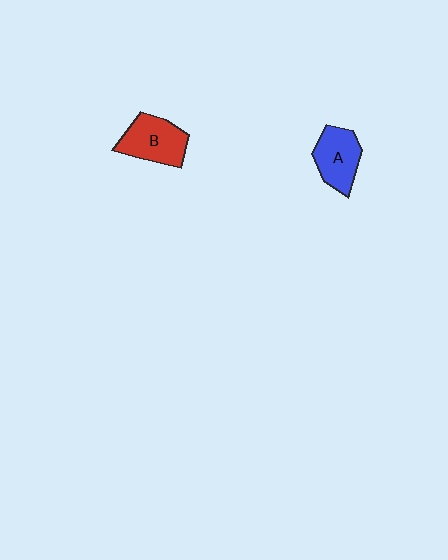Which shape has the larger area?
Shape B (red).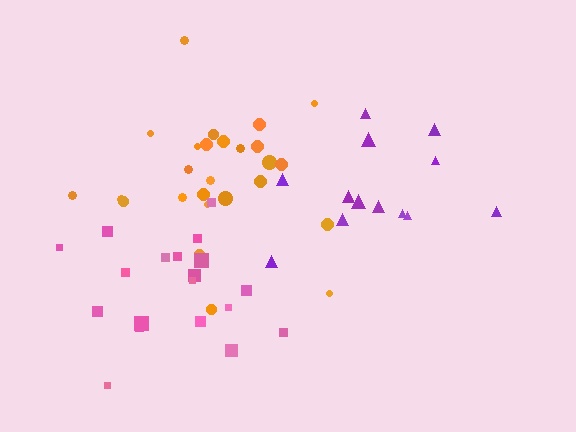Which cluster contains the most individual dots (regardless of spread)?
Orange (26).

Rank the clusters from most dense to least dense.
pink, orange, purple.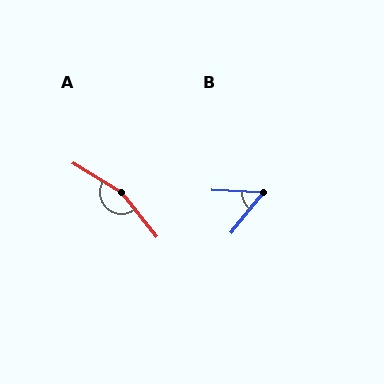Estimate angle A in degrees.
Approximately 160 degrees.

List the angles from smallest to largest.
B (55°), A (160°).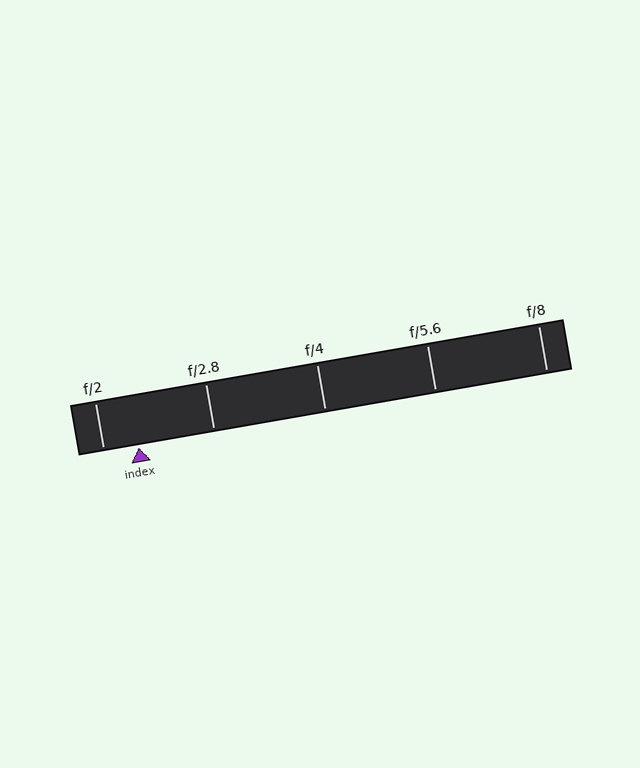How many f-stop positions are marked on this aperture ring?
There are 5 f-stop positions marked.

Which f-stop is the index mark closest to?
The index mark is closest to f/2.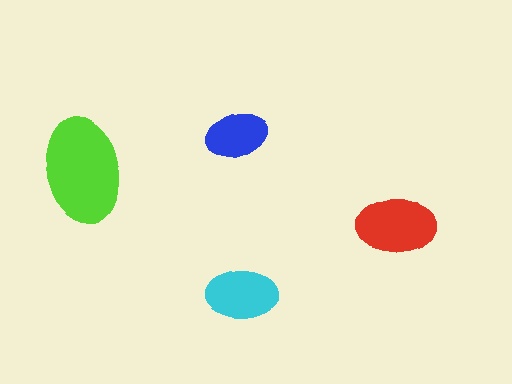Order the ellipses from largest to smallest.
the lime one, the red one, the cyan one, the blue one.